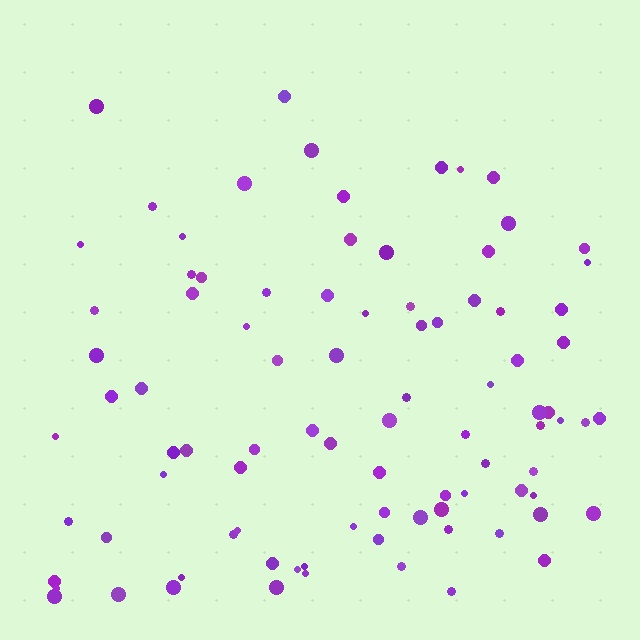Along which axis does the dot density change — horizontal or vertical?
Vertical.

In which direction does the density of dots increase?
From top to bottom, with the bottom side densest.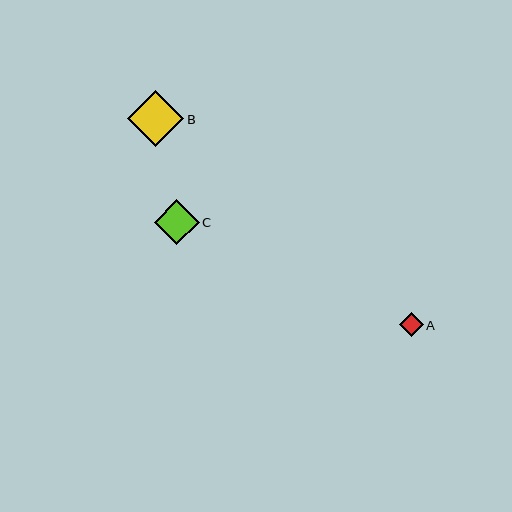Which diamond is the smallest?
Diamond A is the smallest with a size of approximately 24 pixels.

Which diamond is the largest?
Diamond B is the largest with a size of approximately 56 pixels.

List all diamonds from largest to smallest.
From largest to smallest: B, C, A.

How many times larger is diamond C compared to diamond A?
Diamond C is approximately 1.9 times the size of diamond A.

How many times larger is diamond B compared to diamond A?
Diamond B is approximately 2.3 times the size of diamond A.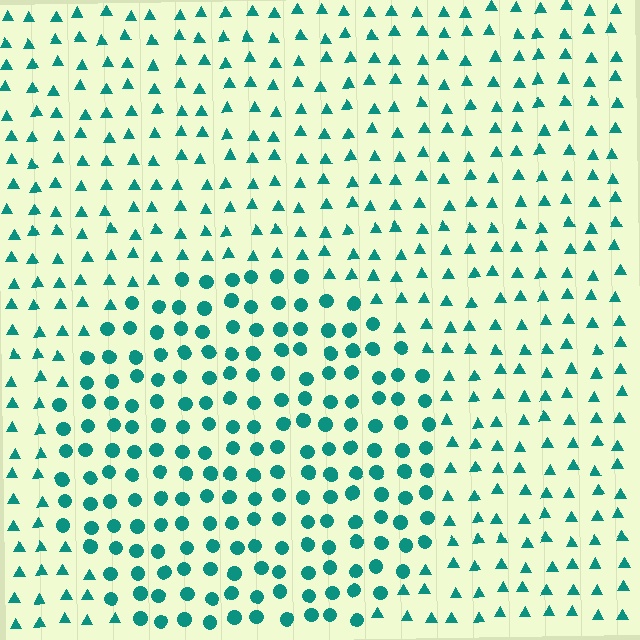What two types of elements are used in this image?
The image uses circles inside the circle region and triangles outside it.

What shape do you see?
I see a circle.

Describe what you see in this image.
The image is filled with small teal elements arranged in a uniform grid. A circle-shaped region contains circles, while the surrounding area contains triangles. The boundary is defined purely by the change in element shape.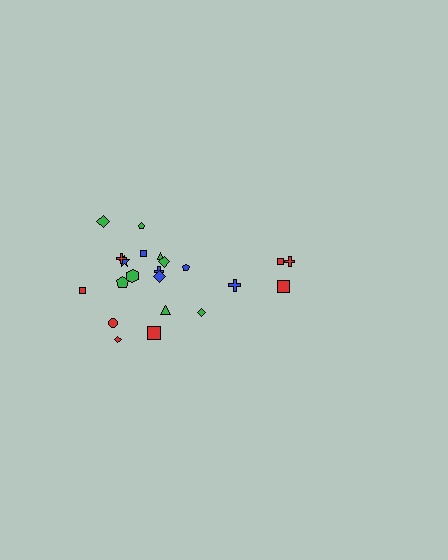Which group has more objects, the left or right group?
The left group.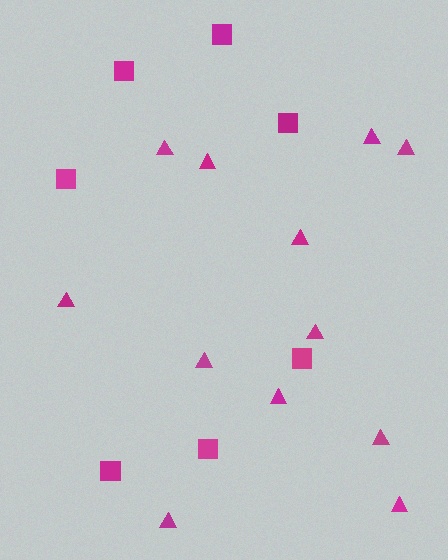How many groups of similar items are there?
There are 2 groups: one group of triangles (12) and one group of squares (7).